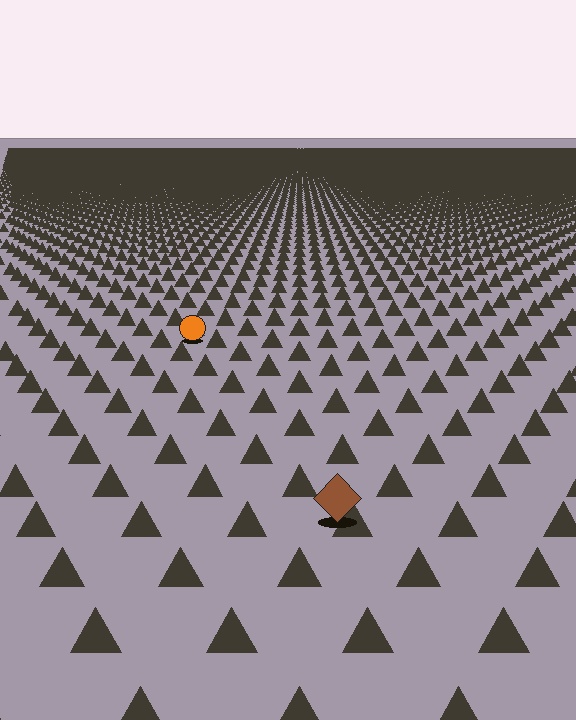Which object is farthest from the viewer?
The orange circle is farthest from the viewer. It appears smaller and the ground texture around it is denser.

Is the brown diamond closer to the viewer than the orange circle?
Yes. The brown diamond is closer — you can tell from the texture gradient: the ground texture is coarser near it.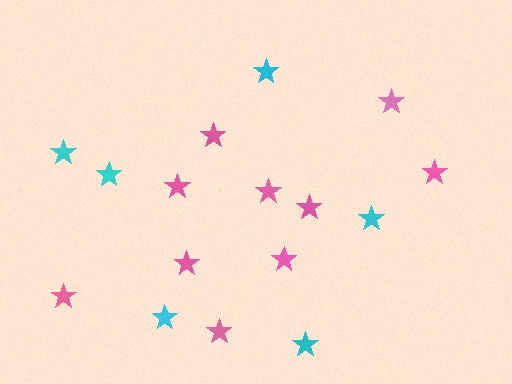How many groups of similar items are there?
There are 2 groups: one group of pink stars (10) and one group of cyan stars (6).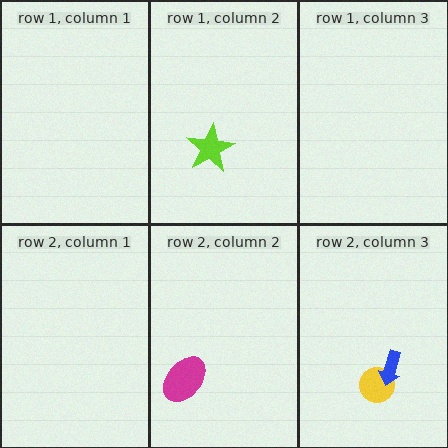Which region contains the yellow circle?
The row 2, column 3 region.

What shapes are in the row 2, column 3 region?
The yellow circle, the blue arrow.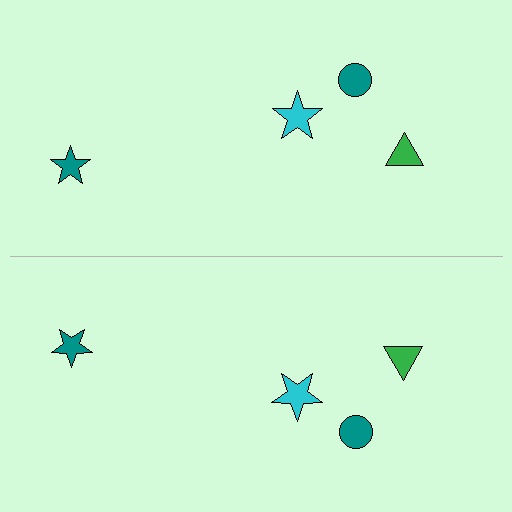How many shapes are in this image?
There are 8 shapes in this image.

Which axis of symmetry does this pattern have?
The pattern has a horizontal axis of symmetry running through the center of the image.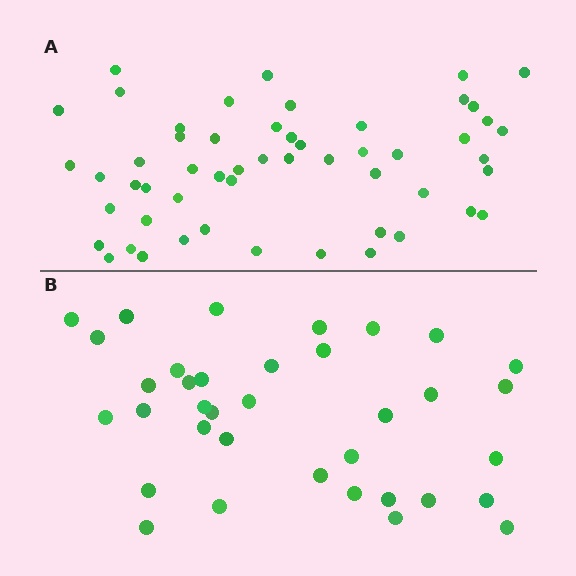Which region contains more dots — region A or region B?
Region A (the top region) has more dots.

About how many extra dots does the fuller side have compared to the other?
Region A has approximately 20 more dots than region B.